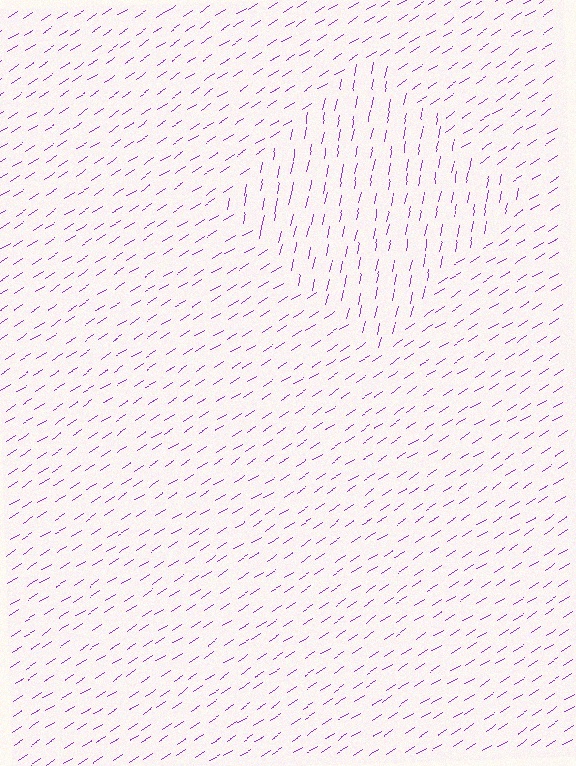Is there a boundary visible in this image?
Yes, there is a texture boundary formed by a change in line orientation.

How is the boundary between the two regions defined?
The boundary is defined purely by a change in line orientation (approximately 45 degrees difference). All lines are the same color and thickness.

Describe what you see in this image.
The image is filled with small purple line segments. A diamond region in the image has lines oriented differently from the surrounding lines, creating a visible texture boundary.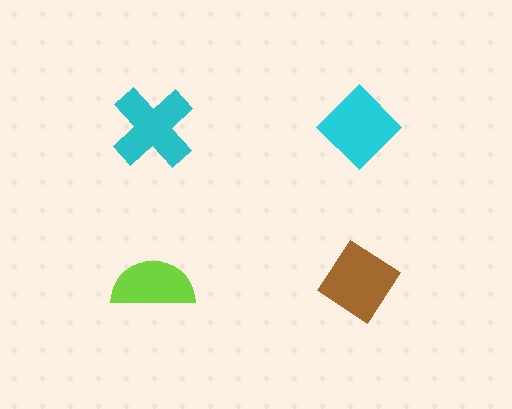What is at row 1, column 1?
A cyan cross.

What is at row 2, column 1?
A lime semicircle.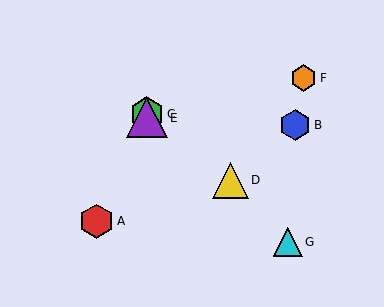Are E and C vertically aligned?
Yes, both are at x≈147.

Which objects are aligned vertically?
Objects C, E are aligned vertically.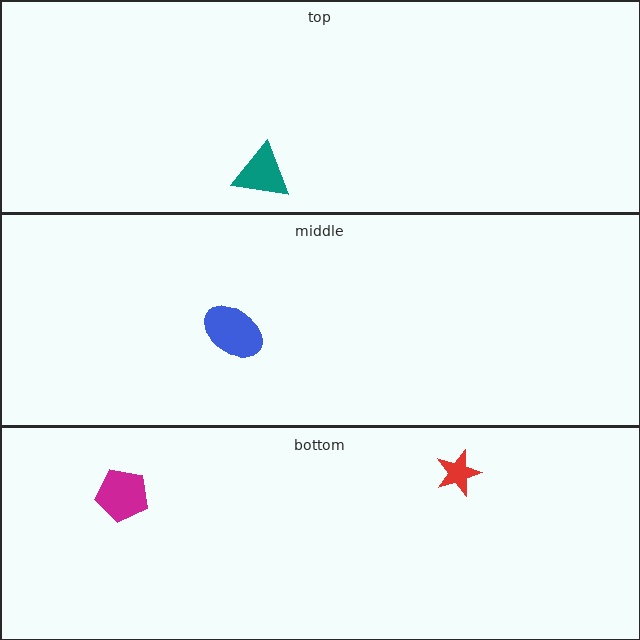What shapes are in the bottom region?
The red star, the magenta pentagon.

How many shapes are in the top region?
1.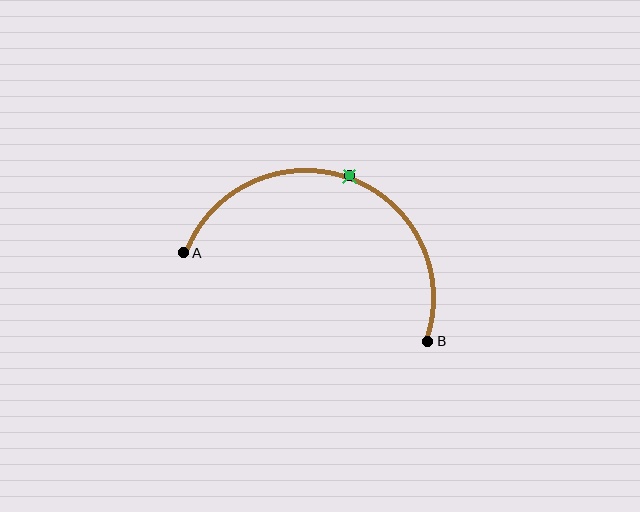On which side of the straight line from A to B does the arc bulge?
The arc bulges above the straight line connecting A and B.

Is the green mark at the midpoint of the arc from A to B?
Yes. The green mark lies on the arc at equal arc-length from both A and B — it is the arc midpoint.